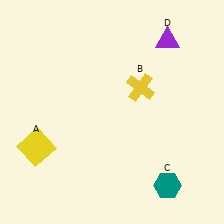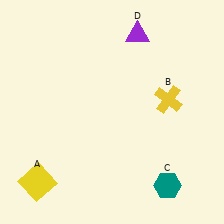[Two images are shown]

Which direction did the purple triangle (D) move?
The purple triangle (D) moved left.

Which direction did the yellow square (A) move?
The yellow square (A) moved down.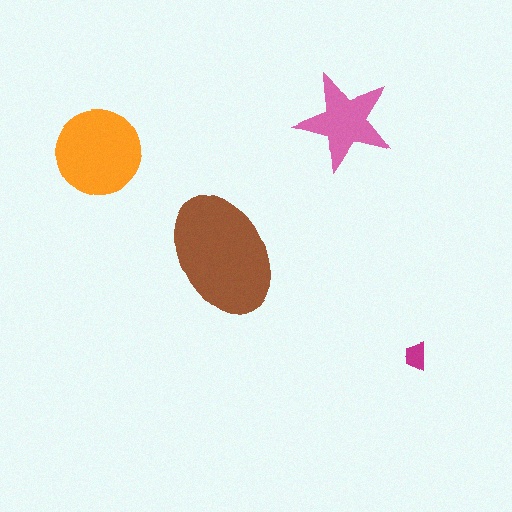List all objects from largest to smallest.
The brown ellipse, the orange circle, the pink star, the magenta trapezoid.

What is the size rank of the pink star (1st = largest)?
3rd.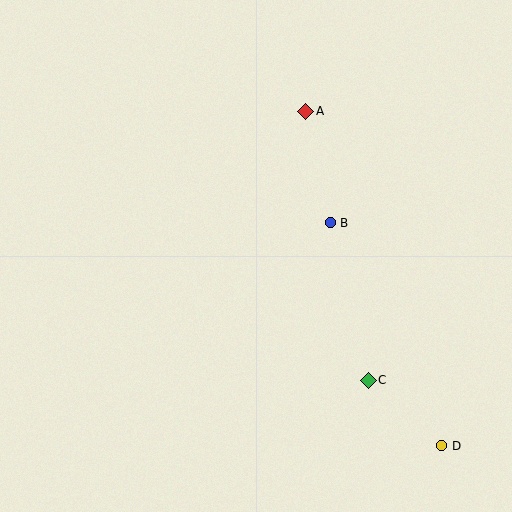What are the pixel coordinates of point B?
Point B is at (330, 223).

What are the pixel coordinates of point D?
Point D is at (442, 446).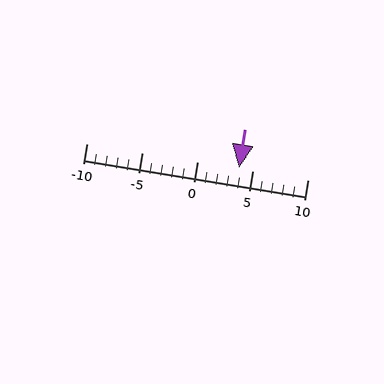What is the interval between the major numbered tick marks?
The major tick marks are spaced 5 units apart.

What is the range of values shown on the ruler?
The ruler shows values from -10 to 10.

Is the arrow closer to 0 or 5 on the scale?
The arrow is closer to 5.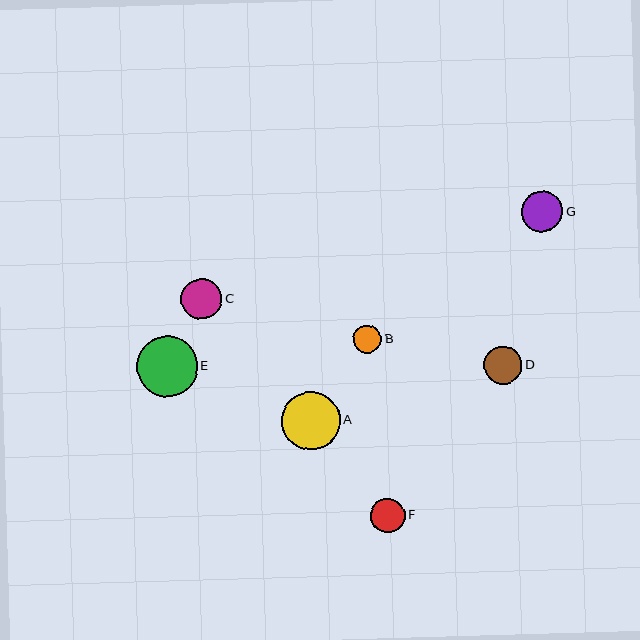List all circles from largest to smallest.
From largest to smallest: E, A, G, C, D, F, B.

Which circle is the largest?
Circle E is the largest with a size of approximately 61 pixels.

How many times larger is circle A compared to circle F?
Circle A is approximately 1.7 times the size of circle F.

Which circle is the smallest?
Circle B is the smallest with a size of approximately 28 pixels.